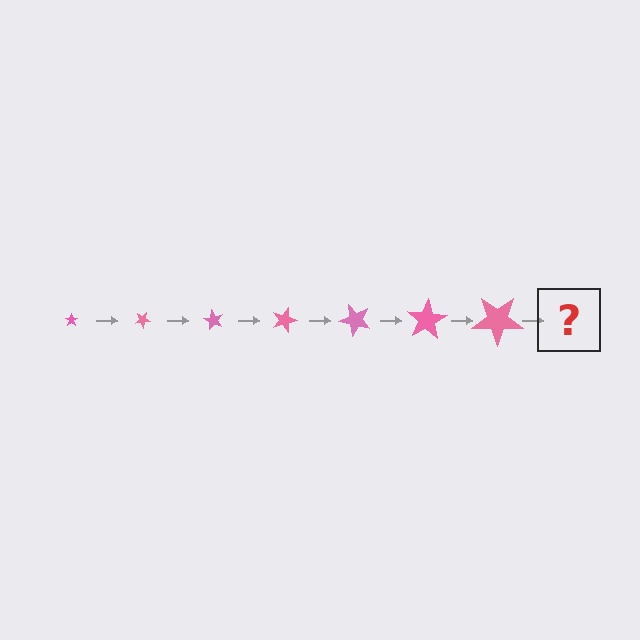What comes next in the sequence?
The next element should be a star, larger than the previous one and rotated 210 degrees from the start.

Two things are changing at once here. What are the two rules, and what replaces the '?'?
The two rules are that the star grows larger each step and it rotates 30 degrees each step. The '?' should be a star, larger than the previous one and rotated 210 degrees from the start.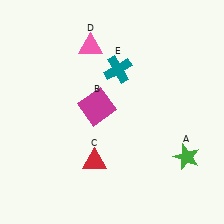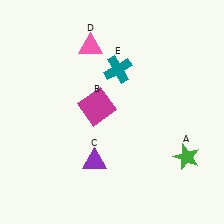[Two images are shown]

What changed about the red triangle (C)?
In Image 1, C is red. In Image 2, it changed to purple.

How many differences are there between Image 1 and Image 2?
There is 1 difference between the two images.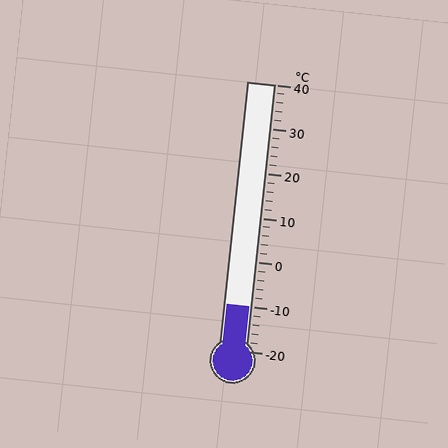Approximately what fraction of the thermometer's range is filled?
The thermometer is filled to approximately 15% of its range.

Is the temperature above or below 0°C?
The temperature is below 0°C.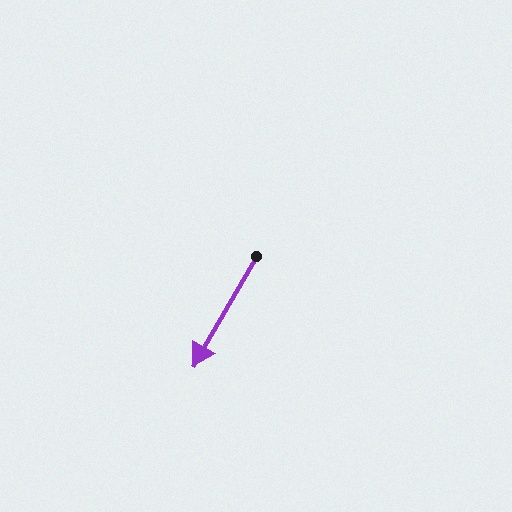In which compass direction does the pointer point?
Southwest.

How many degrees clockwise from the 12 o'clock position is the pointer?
Approximately 210 degrees.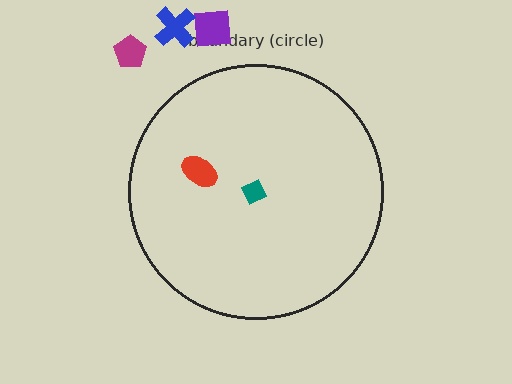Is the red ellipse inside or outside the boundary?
Inside.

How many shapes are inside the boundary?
2 inside, 3 outside.